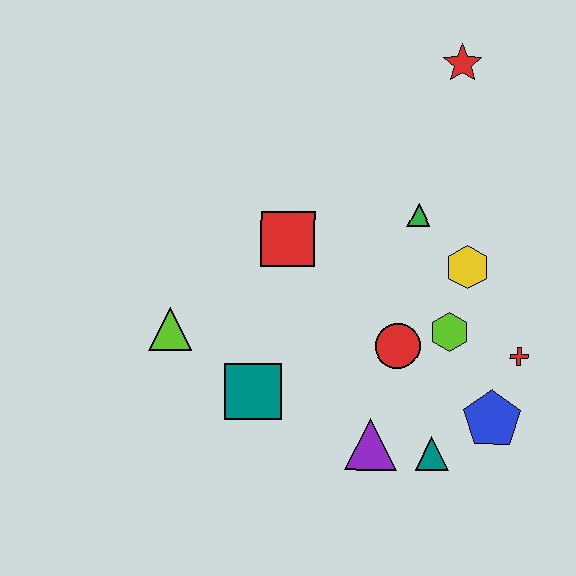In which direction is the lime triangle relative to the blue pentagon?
The lime triangle is to the left of the blue pentagon.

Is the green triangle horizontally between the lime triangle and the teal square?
No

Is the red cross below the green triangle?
Yes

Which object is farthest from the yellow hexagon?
The lime triangle is farthest from the yellow hexagon.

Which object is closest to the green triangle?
The yellow hexagon is closest to the green triangle.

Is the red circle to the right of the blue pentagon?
No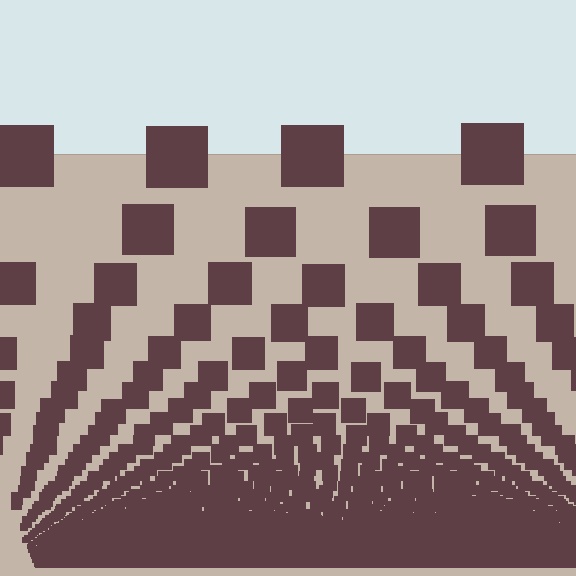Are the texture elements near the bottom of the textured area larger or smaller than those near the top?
Smaller. The gradient is inverted — elements near the bottom are smaller and denser.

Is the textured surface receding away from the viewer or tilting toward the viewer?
The surface appears to tilt toward the viewer. Texture elements get larger and sparser toward the top.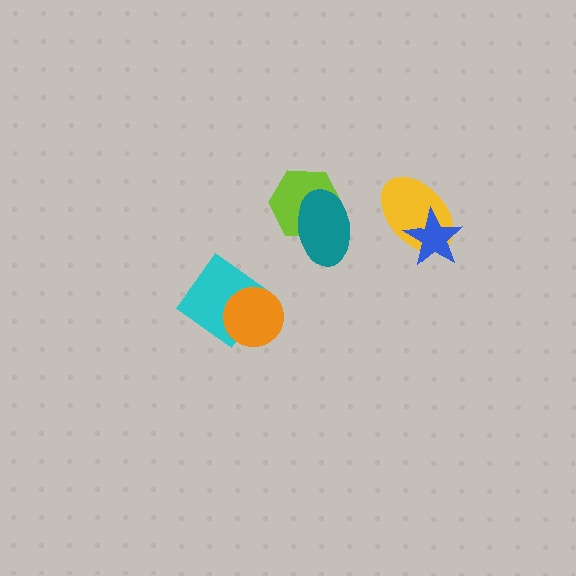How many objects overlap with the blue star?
1 object overlaps with the blue star.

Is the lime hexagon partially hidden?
Yes, it is partially covered by another shape.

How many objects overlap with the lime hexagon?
1 object overlaps with the lime hexagon.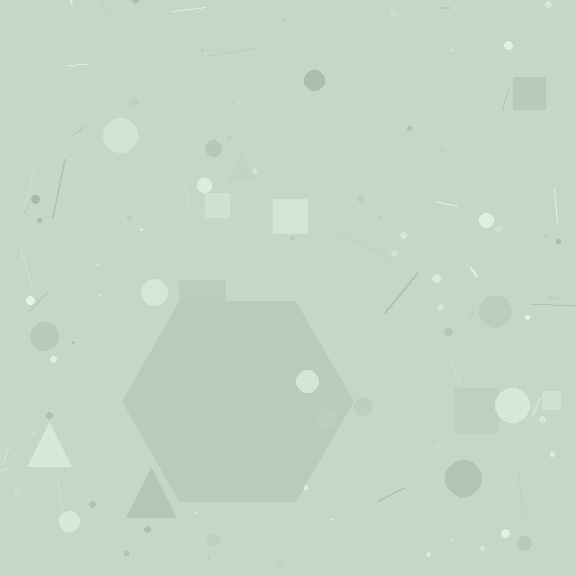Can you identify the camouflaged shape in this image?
The camouflaged shape is a hexagon.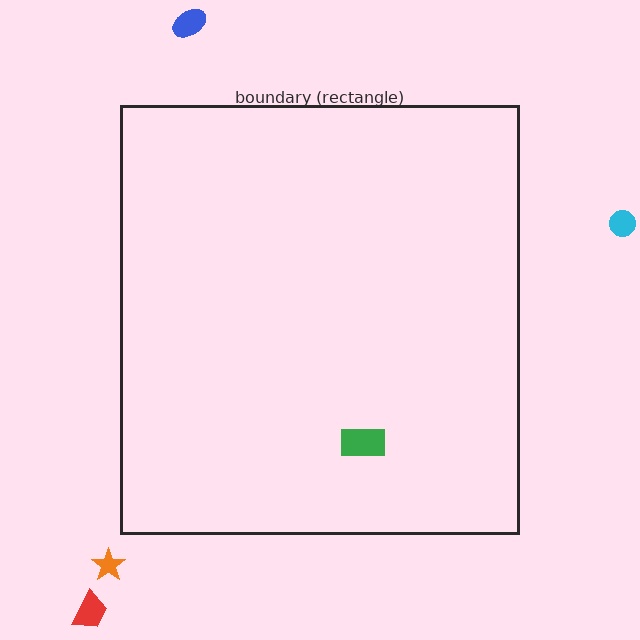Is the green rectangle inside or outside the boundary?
Inside.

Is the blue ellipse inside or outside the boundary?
Outside.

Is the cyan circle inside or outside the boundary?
Outside.